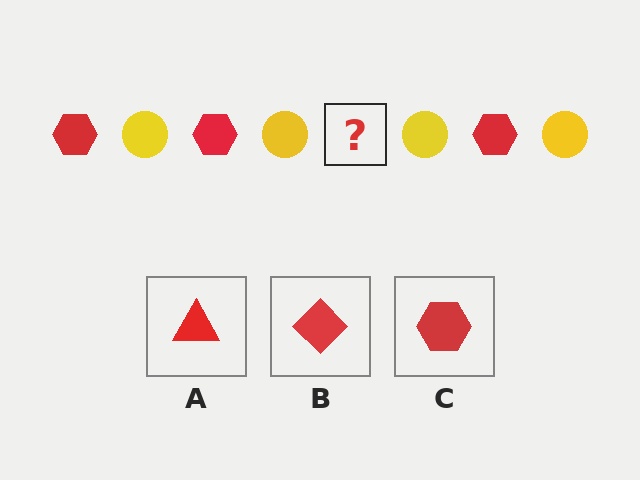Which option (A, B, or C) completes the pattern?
C.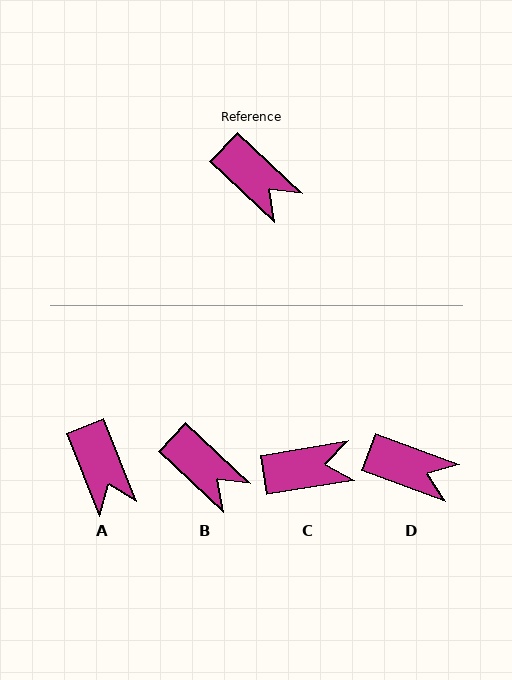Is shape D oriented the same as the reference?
No, it is off by about 23 degrees.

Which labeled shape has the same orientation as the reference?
B.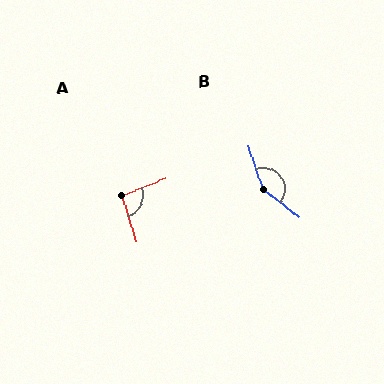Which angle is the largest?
B, at approximately 146 degrees.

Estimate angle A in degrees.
Approximately 94 degrees.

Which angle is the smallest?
A, at approximately 94 degrees.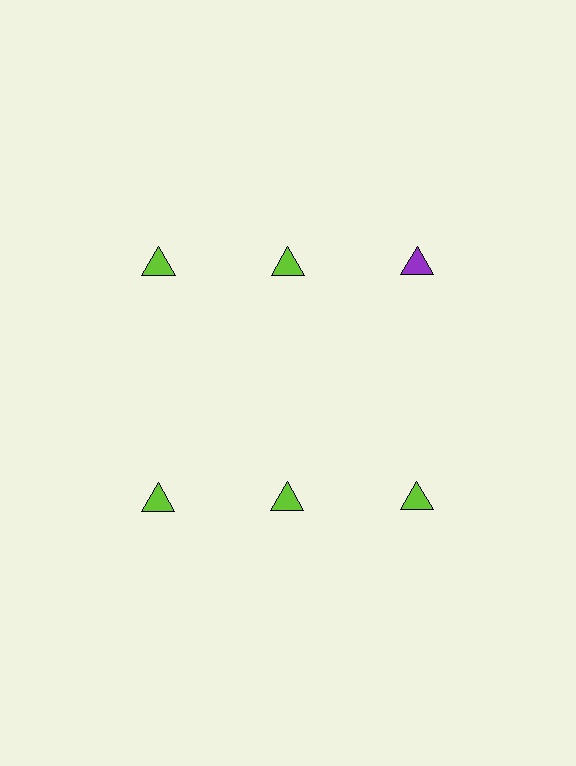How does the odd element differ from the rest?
It has a different color: purple instead of lime.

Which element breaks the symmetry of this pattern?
The purple triangle in the top row, center column breaks the symmetry. All other shapes are lime triangles.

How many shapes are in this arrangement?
There are 6 shapes arranged in a grid pattern.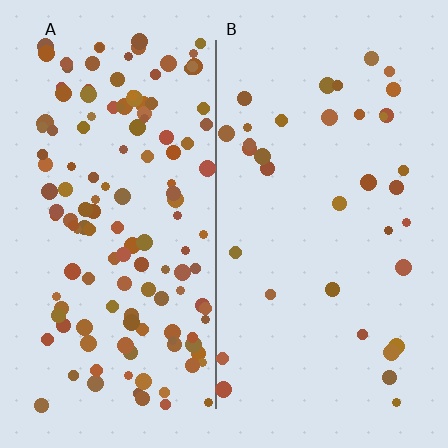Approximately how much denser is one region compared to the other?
Approximately 3.9× — region A over region B.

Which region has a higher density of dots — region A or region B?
A (the left).